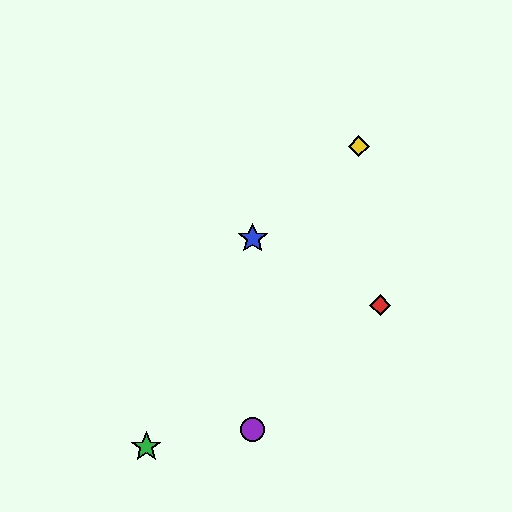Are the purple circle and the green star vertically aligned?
No, the purple circle is at x≈253 and the green star is at x≈146.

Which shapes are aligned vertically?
The blue star, the purple circle are aligned vertically.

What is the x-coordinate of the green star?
The green star is at x≈146.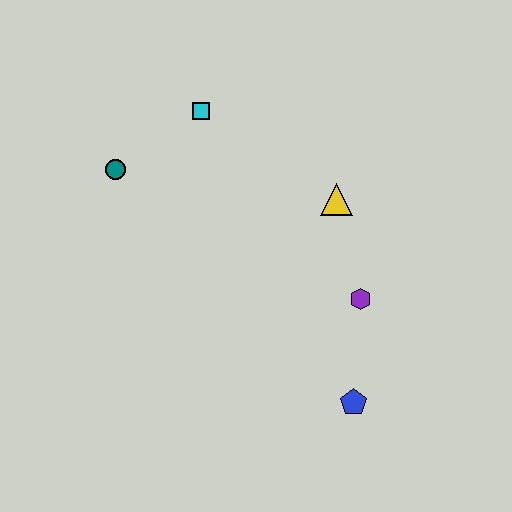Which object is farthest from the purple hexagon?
The teal circle is farthest from the purple hexagon.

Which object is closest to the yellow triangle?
The purple hexagon is closest to the yellow triangle.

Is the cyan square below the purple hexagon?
No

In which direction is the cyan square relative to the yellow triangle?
The cyan square is to the left of the yellow triangle.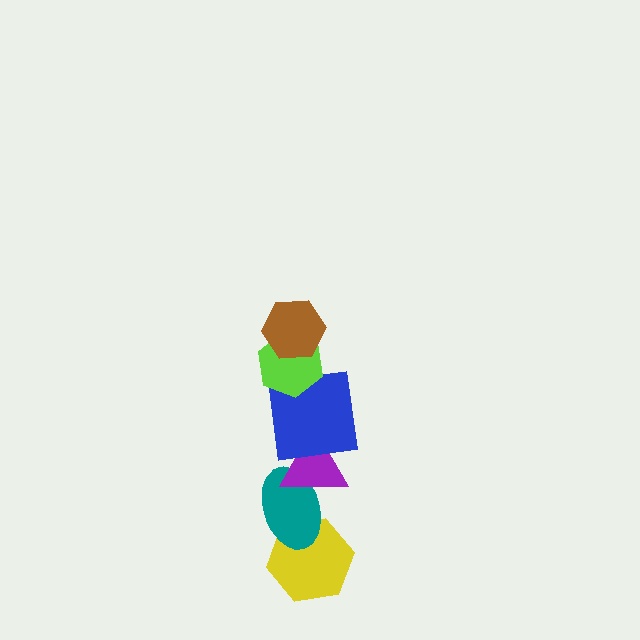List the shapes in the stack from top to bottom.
From top to bottom: the brown hexagon, the lime hexagon, the blue square, the purple triangle, the teal ellipse, the yellow hexagon.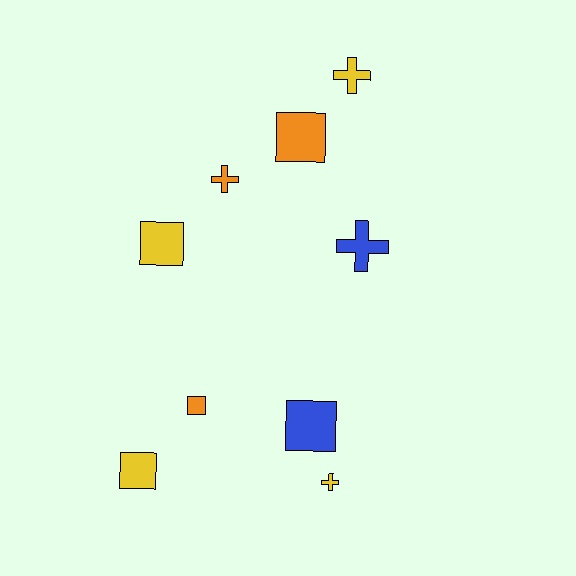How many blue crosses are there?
There is 1 blue cross.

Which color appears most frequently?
Yellow, with 4 objects.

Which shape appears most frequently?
Square, with 5 objects.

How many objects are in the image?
There are 9 objects.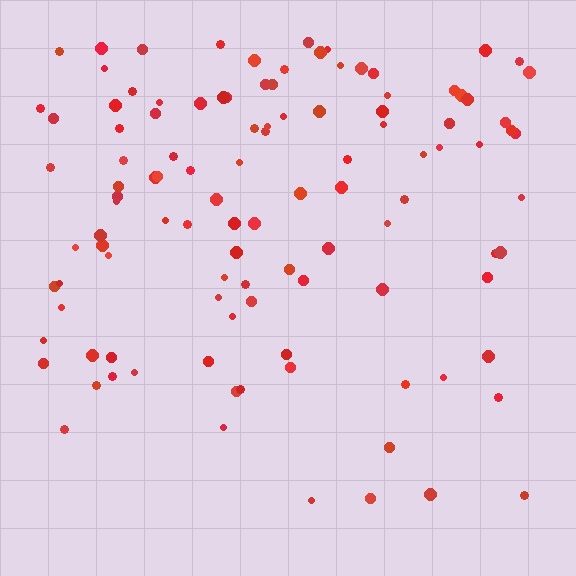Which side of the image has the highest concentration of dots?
The top.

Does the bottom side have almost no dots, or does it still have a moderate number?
Still a moderate number, just noticeably fewer than the top.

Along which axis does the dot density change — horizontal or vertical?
Vertical.